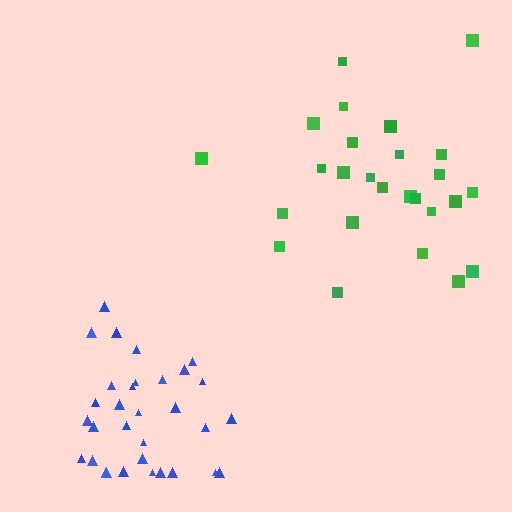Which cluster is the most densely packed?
Blue.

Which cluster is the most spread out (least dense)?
Green.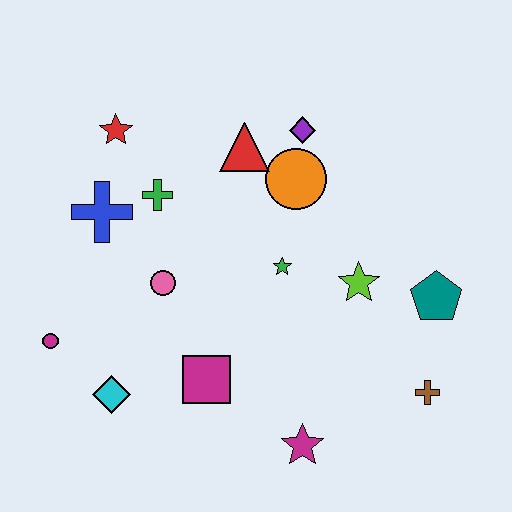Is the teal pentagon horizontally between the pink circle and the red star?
No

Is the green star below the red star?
Yes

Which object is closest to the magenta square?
The cyan diamond is closest to the magenta square.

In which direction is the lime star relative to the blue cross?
The lime star is to the right of the blue cross.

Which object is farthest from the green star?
The magenta circle is farthest from the green star.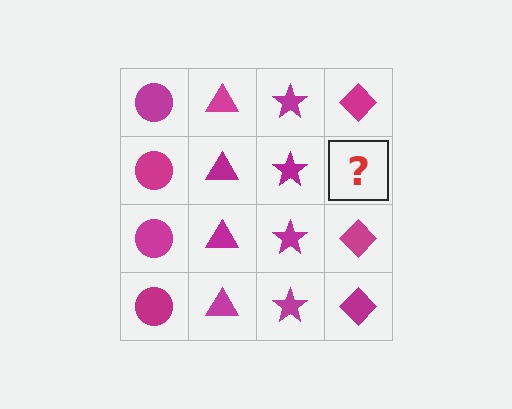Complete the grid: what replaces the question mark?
The question mark should be replaced with a magenta diamond.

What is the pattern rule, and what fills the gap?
The rule is that each column has a consistent shape. The gap should be filled with a magenta diamond.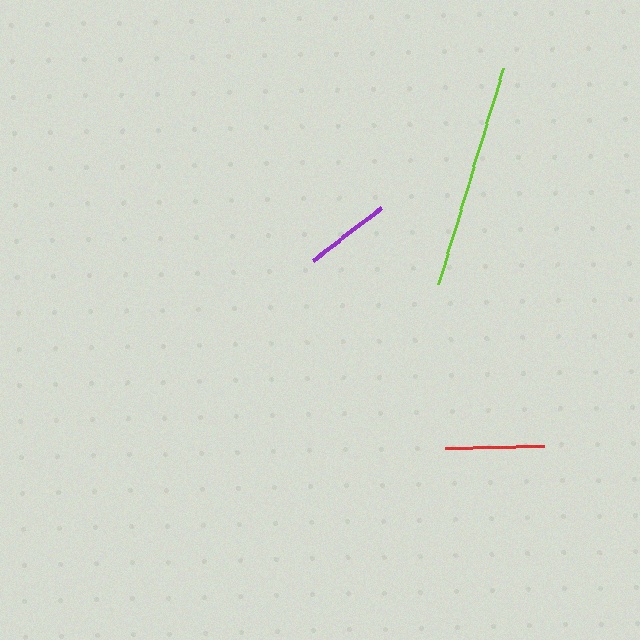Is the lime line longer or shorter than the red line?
The lime line is longer than the red line.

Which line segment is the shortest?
The purple line is the shortest at approximately 87 pixels.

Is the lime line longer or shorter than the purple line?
The lime line is longer than the purple line.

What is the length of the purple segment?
The purple segment is approximately 87 pixels long.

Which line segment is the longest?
The lime line is the longest at approximately 226 pixels.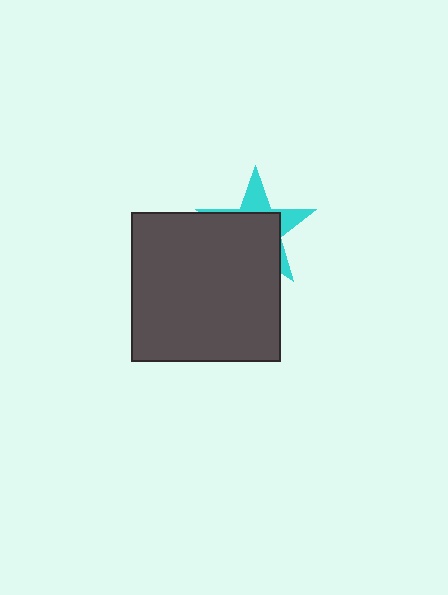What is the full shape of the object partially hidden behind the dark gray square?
The partially hidden object is a cyan star.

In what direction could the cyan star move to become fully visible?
The cyan star could move up. That would shift it out from behind the dark gray square entirely.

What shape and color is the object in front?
The object in front is a dark gray square.